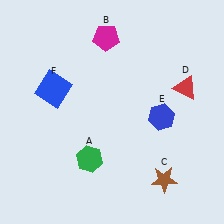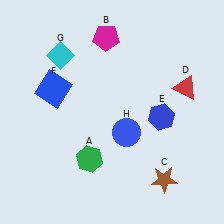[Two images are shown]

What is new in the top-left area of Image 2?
A cyan diamond (G) was added in the top-left area of Image 2.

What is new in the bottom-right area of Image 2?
A blue circle (H) was added in the bottom-right area of Image 2.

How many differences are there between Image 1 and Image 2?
There are 2 differences between the two images.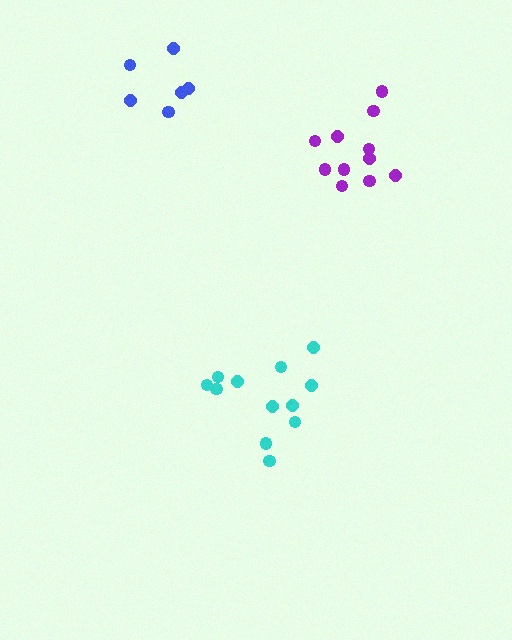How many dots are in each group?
Group 1: 12 dots, Group 2: 6 dots, Group 3: 11 dots (29 total).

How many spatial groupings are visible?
There are 3 spatial groupings.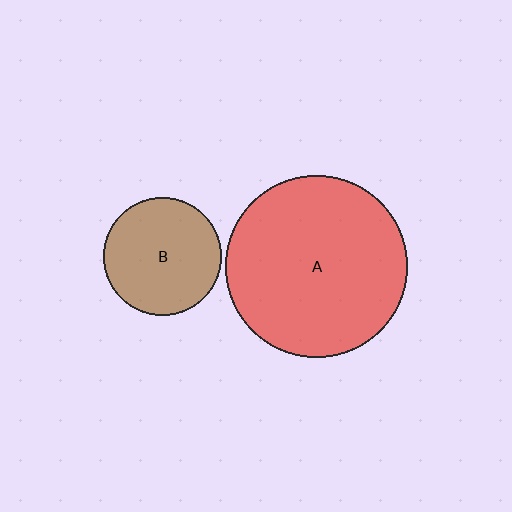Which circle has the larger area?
Circle A (red).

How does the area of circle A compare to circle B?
Approximately 2.4 times.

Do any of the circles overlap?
No, none of the circles overlap.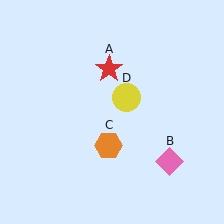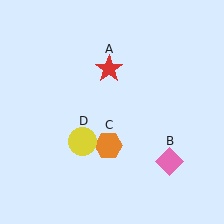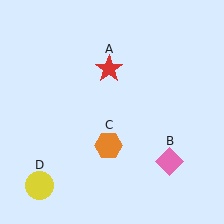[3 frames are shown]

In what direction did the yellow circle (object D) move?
The yellow circle (object D) moved down and to the left.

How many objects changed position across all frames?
1 object changed position: yellow circle (object D).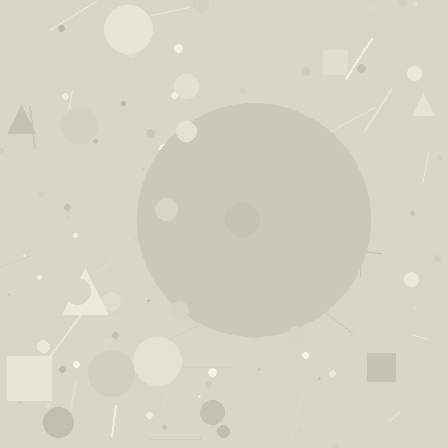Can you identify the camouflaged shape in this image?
The camouflaged shape is a circle.